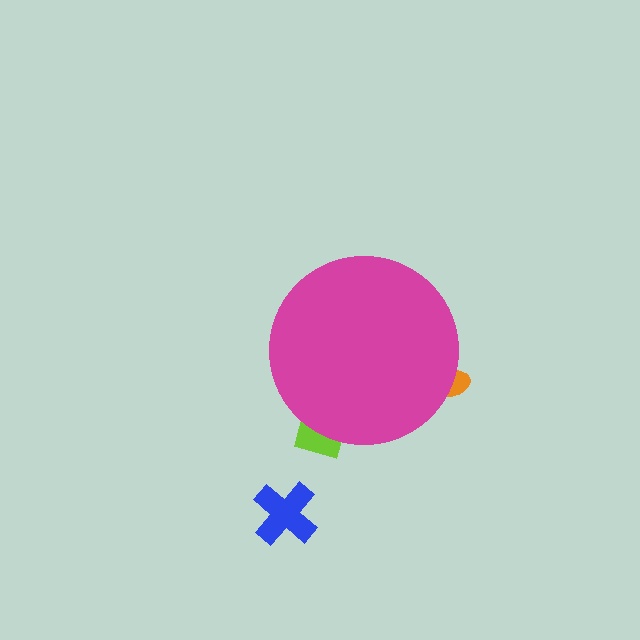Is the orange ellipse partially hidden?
Yes, the orange ellipse is partially hidden behind the magenta circle.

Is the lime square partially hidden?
Yes, the lime square is partially hidden behind the magenta circle.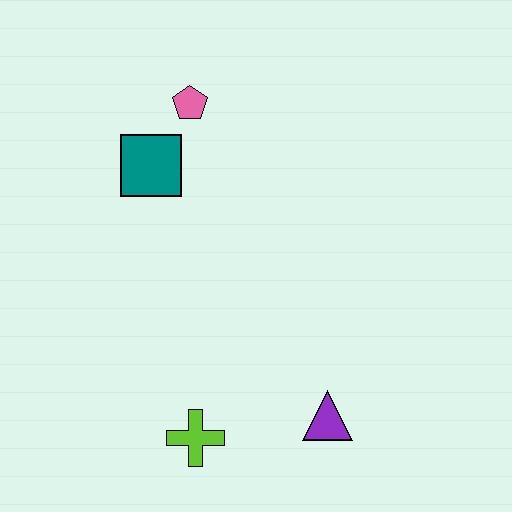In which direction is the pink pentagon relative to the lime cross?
The pink pentagon is above the lime cross.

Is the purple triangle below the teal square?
Yes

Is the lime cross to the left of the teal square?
No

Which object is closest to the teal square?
The pink pentagon is closest to the teal square.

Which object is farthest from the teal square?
The purple triangle is farthest from the teal square.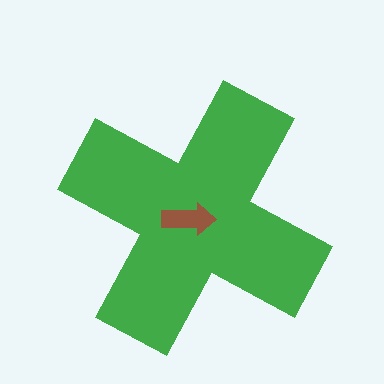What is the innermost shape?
The brown arrow.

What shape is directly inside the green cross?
The brown arrow.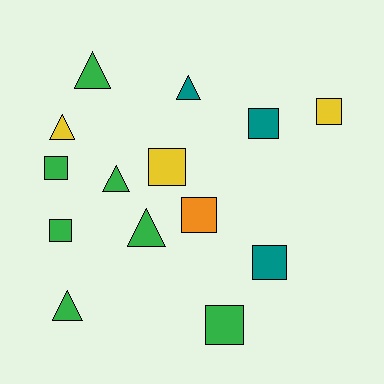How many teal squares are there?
There are 2 teal squares.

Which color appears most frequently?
Green, with 7 objects.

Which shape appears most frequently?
Square, with 8 objects.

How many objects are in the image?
There are 14 objects.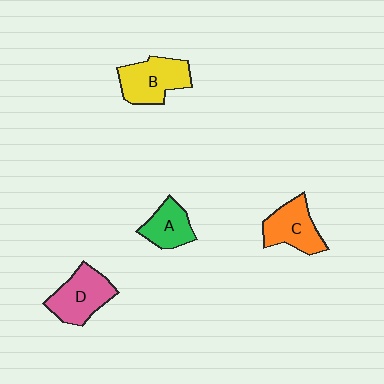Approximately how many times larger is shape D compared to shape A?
Approximately 1.4 times.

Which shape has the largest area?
Shape B (yellow).